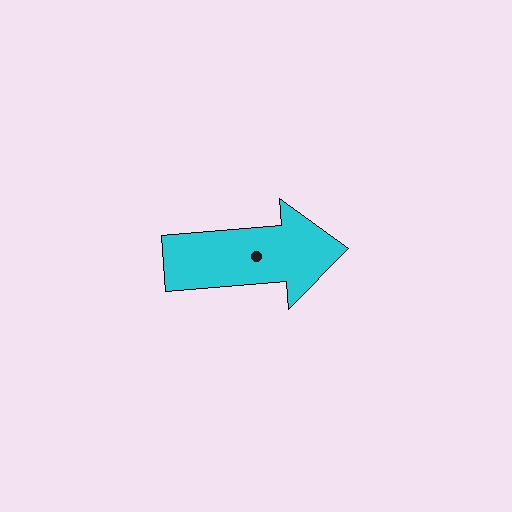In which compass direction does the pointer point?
East.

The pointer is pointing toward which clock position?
Roughly 3 o'clock.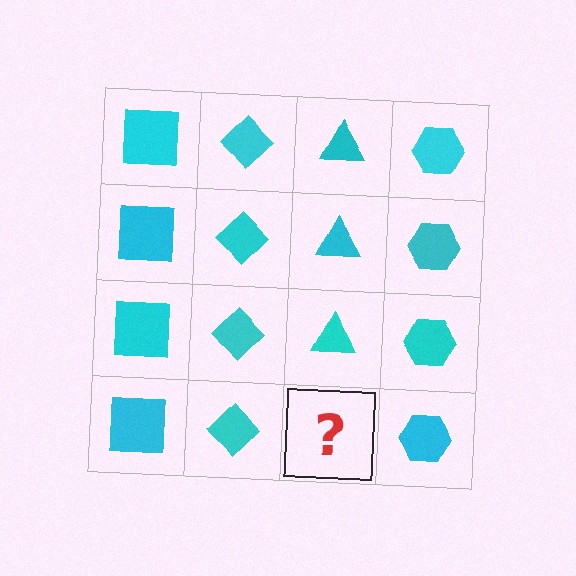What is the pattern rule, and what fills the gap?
The rule is that each column has a consistent shape. The gap should be filled with a cyan triangle.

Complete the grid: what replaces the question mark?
The question mark should be replaced with a cyan triangle.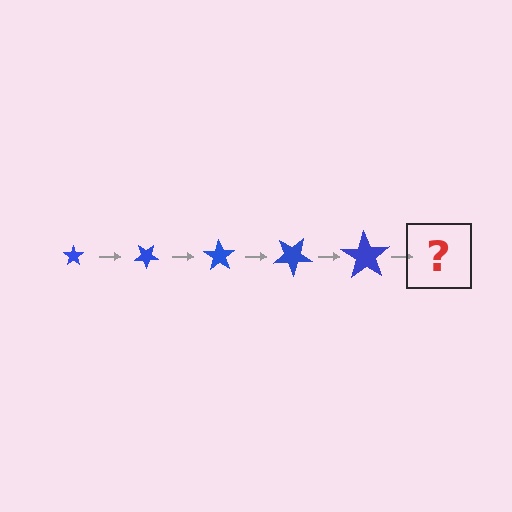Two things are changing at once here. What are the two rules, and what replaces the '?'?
The two rules are that the star grows larger each step and it rotates 35 degrees each step. The '?' should be a star, larger than the previous one and rotated 175 degrees from the start.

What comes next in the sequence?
The next element should be a star, larger than the previous one and rotated 175 degrees from the start.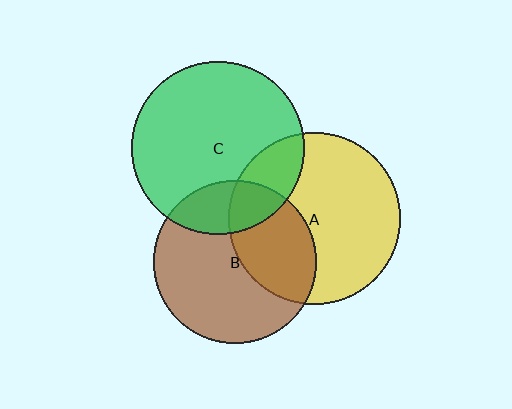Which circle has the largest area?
Circle C (green).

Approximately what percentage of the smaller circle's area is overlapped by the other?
Approximately 20%.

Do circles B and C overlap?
Yes.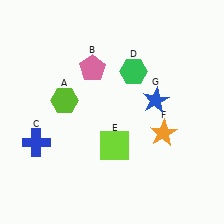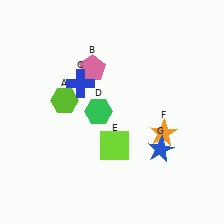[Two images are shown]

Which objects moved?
The objects that moved are: the blue cross (C), the green hexagon (D), the blue star (G).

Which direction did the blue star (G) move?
The blue star (G) moved down.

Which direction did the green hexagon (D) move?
The green hexagon (D) moved down.